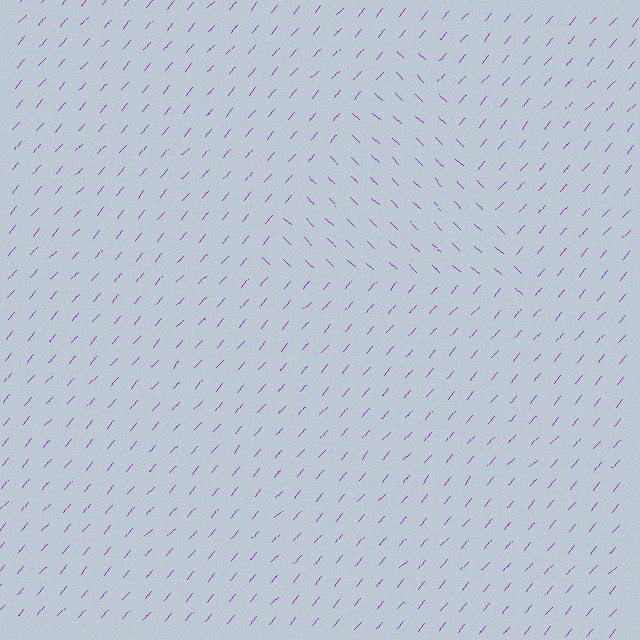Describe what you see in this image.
The image is filled with small purple line segments. A triangle region in the image has lines oriented differently from the surrounding lines, creating a visible texture boundary.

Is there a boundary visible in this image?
Yes, there is a texture boundary formed by a change in line orientation.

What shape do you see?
I see a triangle.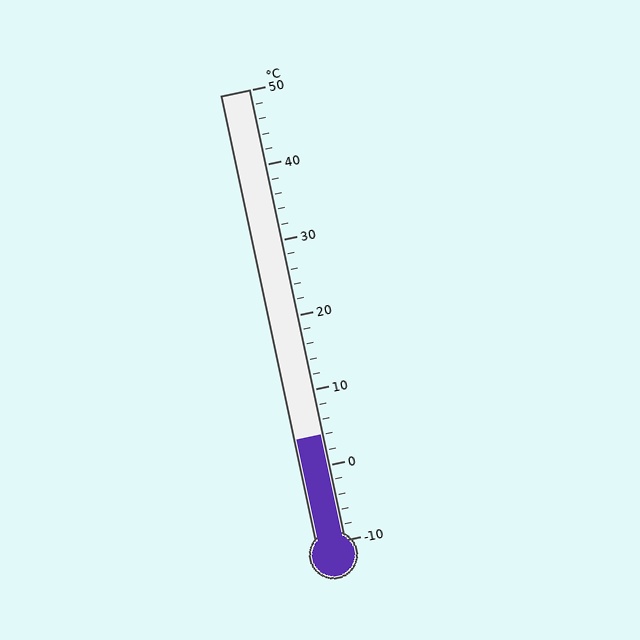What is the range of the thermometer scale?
The thermometer scale ranges from -10°C to 50°C.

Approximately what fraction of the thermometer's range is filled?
The thermometer is filled to approximately 25% of its range.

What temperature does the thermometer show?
The thermometer shows approximately 4°C.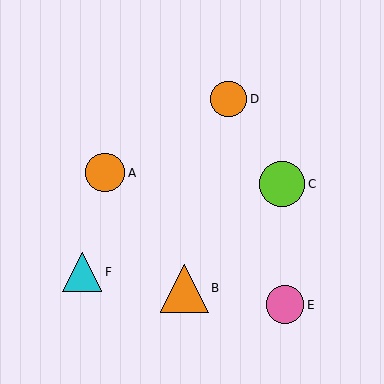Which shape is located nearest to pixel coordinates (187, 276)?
The orange triangle (labeled B) at (184, 288) is nearest to that location.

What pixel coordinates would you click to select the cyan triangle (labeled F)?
Click at (82, 272) to select the cyan triangle F.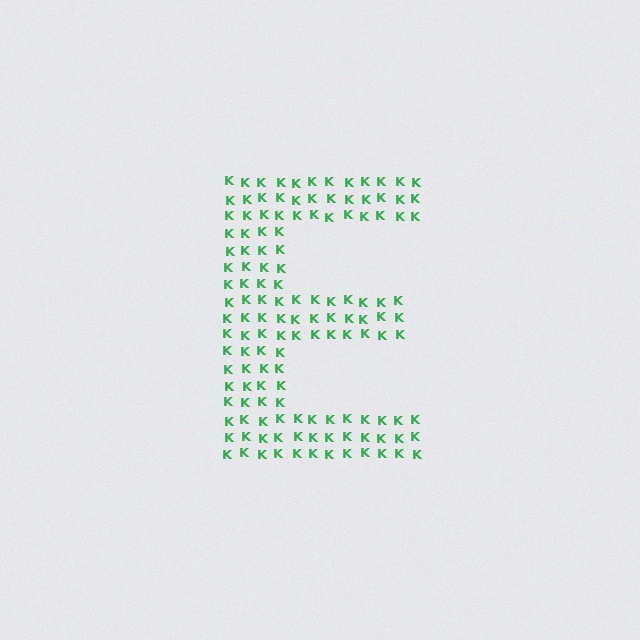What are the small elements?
The small elements are letter K's.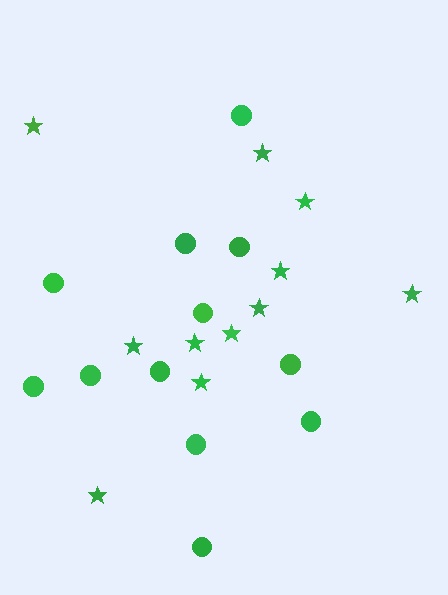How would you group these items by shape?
There are 2 groups: one group of circles (12) and one group of stars (11).